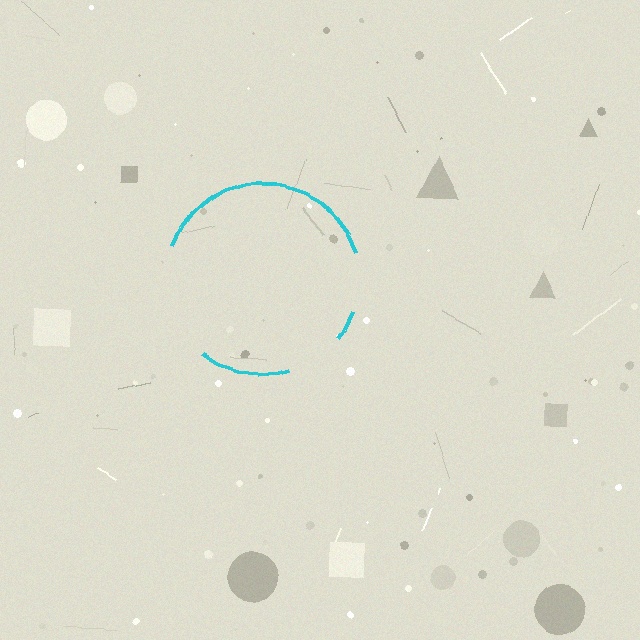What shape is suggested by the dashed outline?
The dashed outline suggests a circle.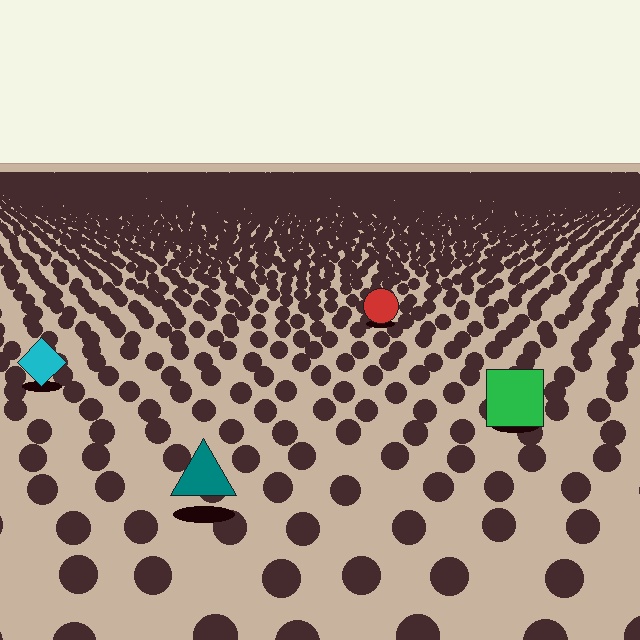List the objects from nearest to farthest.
From nearest to farthest: the teal triangle, the green square, the cyan diamond, the red circle.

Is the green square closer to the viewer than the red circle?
Yes. The green square is closer — you can tell from the texture gradient: the ground texture is coarser near it.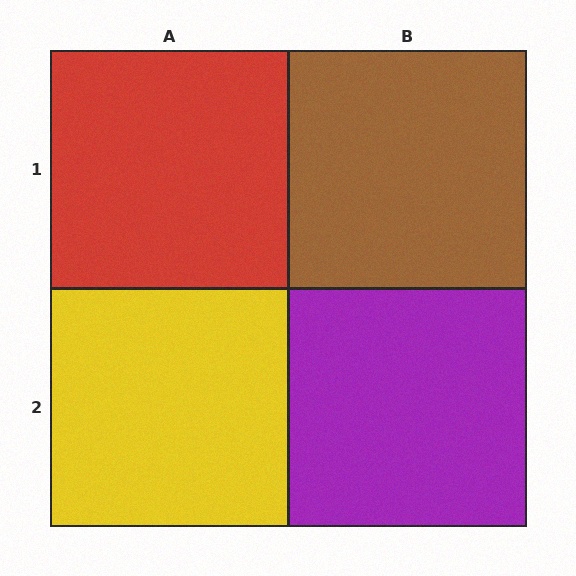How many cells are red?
1 cell is red.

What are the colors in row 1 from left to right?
Red, brown.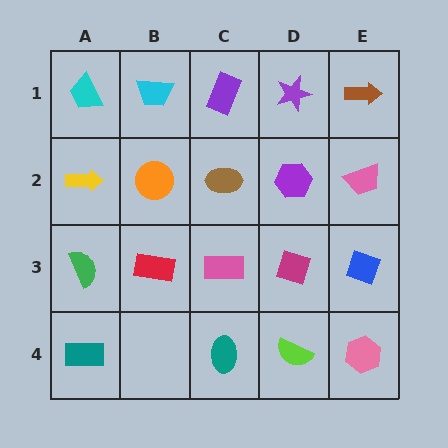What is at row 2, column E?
A pink trapezoid.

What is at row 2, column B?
An orange circle.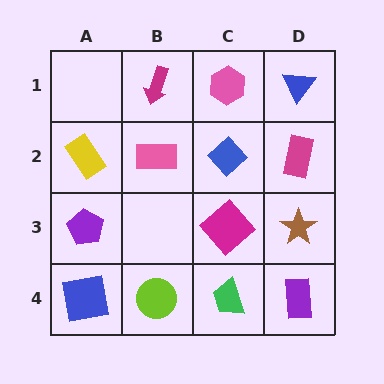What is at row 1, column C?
A pink hexagon.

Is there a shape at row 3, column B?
No, that cell is empty.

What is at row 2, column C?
A blue diamond.